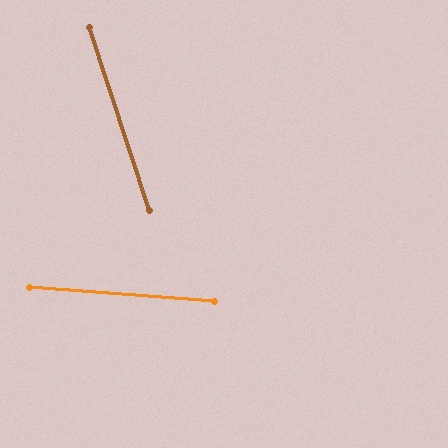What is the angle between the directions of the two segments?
Approximately 68 degrees.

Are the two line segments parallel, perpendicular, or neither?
Neither parallel nor perpendicular — they differ by about 68°.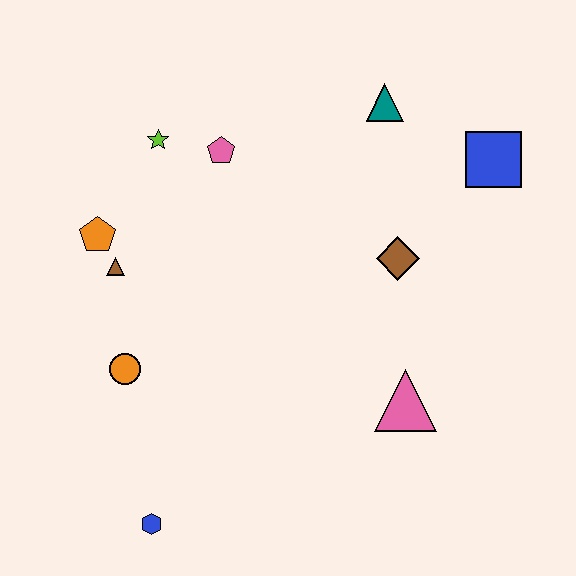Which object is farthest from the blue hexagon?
The blue square is farthest from the blue hexagon.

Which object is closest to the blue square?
The teal triangle is closest to the blue square.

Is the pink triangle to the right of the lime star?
Yes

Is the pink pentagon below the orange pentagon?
No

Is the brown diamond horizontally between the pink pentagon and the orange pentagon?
No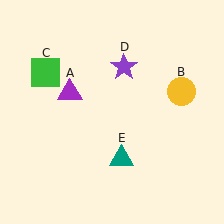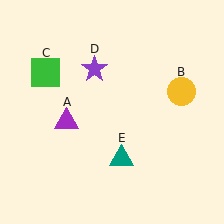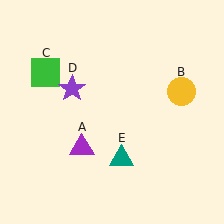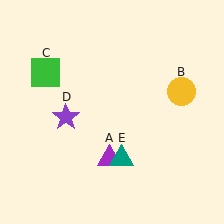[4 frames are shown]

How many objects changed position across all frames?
2 objects changed position: purple triangle (object A), purple star (object D).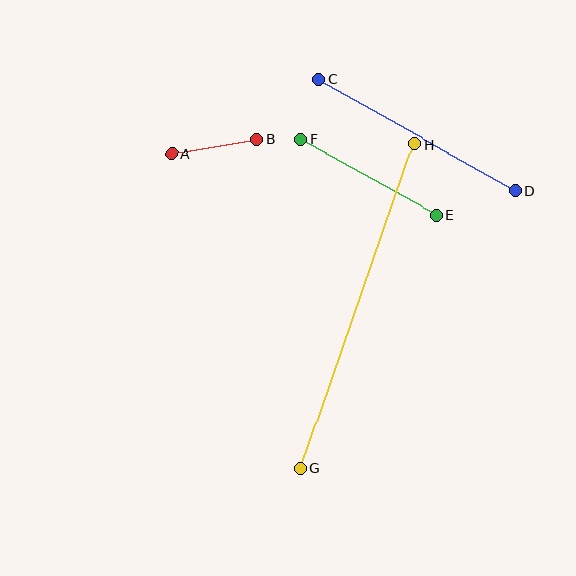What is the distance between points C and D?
The distance is approximately 226 pixels.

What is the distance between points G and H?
The distance is approximately 344 pixels.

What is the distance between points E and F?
The distance is approximately 156 pixels.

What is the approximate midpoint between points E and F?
The midpoint is at approximately (368, 177) pixels.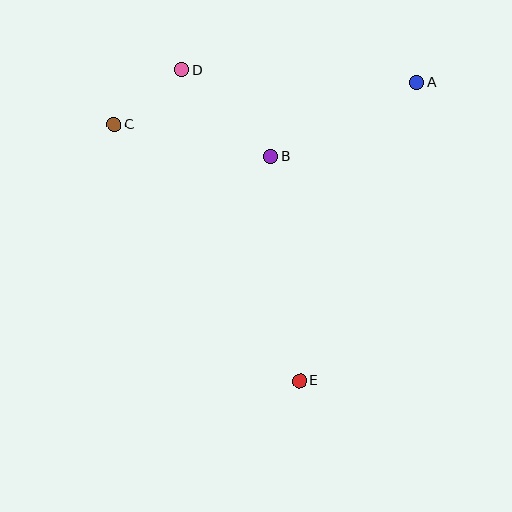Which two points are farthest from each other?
Points D and E are farthest from each other.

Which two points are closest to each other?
Points C and D are closest to each other.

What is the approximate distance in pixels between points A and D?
The distance between A and D is approximately 236 pixels.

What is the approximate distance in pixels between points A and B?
The distance between A and B is approximately 163 pixels.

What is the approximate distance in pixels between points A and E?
The distance between A and E is approximately 320 pixels.